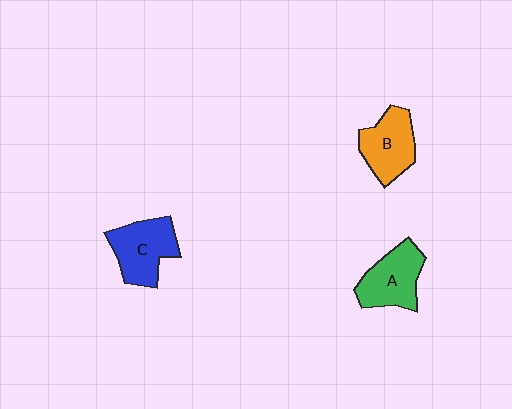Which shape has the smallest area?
Shape B (orange).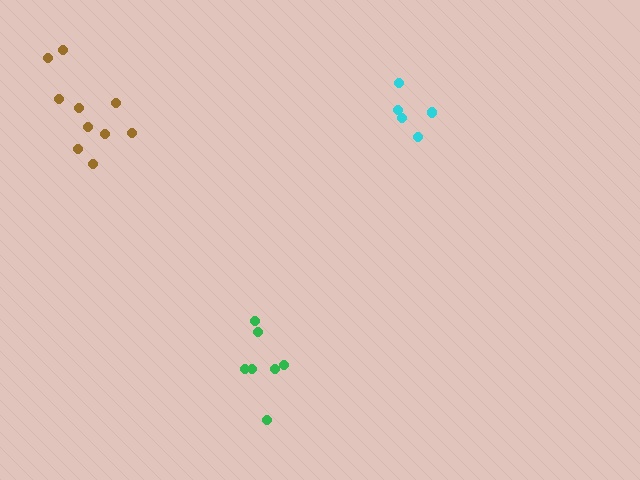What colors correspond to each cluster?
The clusters are colored: cyan, brown, green.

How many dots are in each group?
Group 1: 5 dots, Group 2: 10 dots, Group 3: 7 dots (22 total).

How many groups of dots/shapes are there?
There are 3 groups.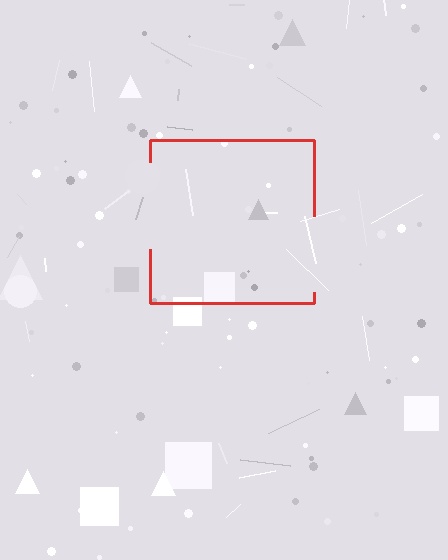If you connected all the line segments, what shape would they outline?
They would outline a square.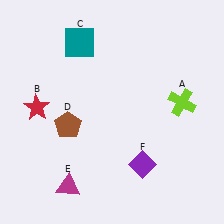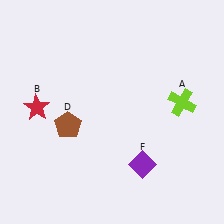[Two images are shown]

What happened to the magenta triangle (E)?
The magenta triangle (E) was removed in Image 2. It was in the bottom-left area of Image 1.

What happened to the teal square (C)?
The teal square (C) was removed in Image 2. It was in the top-left area of Image 1.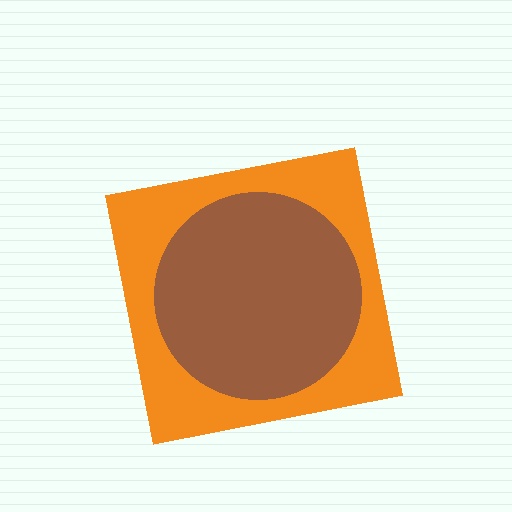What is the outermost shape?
The orange square.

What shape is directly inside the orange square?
The brown circle.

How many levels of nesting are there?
2.